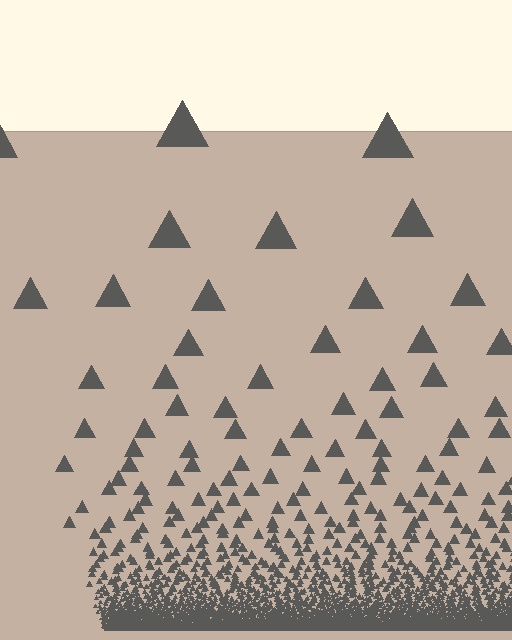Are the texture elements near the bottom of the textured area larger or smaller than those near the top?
Smaller. The gradient is inverted — elements near the bottom are smaller and denser.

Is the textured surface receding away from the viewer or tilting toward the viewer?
The surface appears to tilt toward the viewer. Texture elements get larger and sparser toward the top.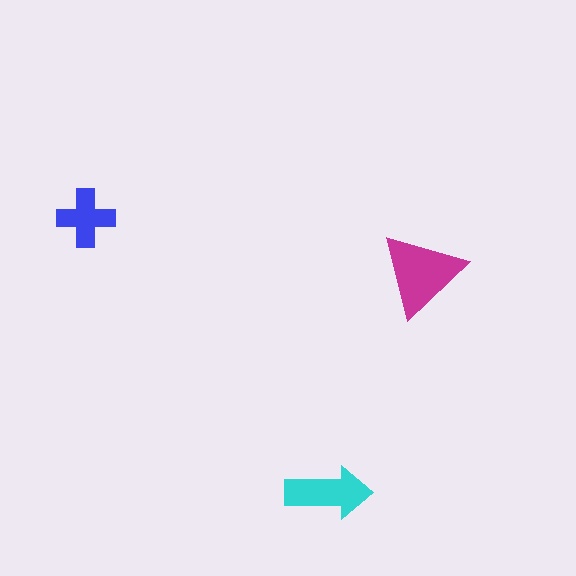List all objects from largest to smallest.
The magenta triangle, the cyan arrow, the blue cross.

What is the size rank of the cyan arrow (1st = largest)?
2nd.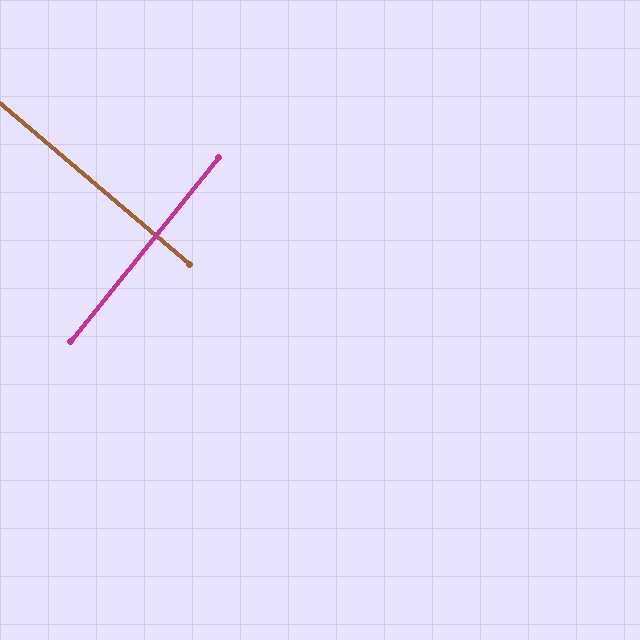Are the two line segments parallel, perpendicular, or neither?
Perpendicular — they meet at approximately 88°.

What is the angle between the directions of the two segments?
Approximately 88 degrees.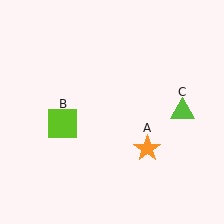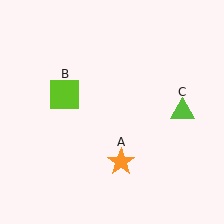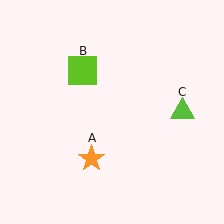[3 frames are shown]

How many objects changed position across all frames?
2 objects changed position: orange star (object A), lime square (object B).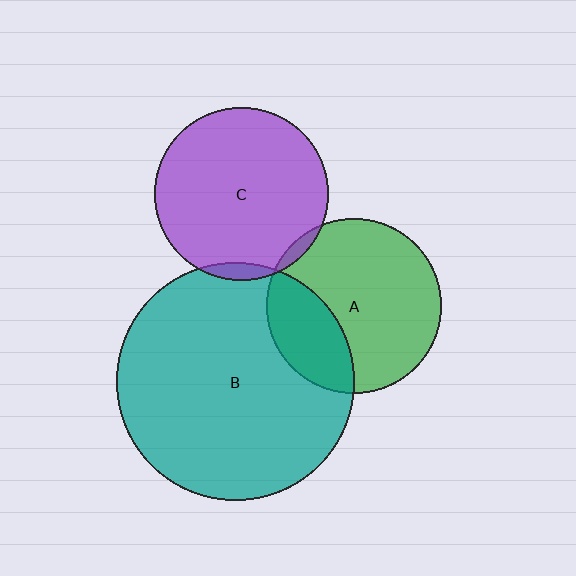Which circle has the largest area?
Circle B (teal).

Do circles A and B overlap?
Yes.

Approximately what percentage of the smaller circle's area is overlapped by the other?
Approximately 30%.